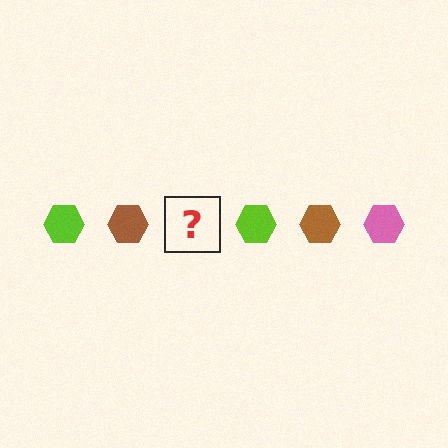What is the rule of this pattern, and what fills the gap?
The rule is that the pattern cycles through lime, brown, pink hexagons. The gap should be filled with a pink hexagon.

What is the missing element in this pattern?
The missing element is a pink hexagon.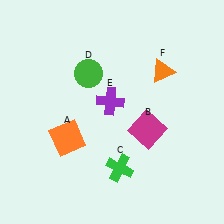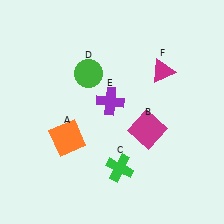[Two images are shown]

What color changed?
The triangle (F) changed from orange in Image 1 to magenta in Image 2.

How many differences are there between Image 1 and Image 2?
There is 1 difference between the two images.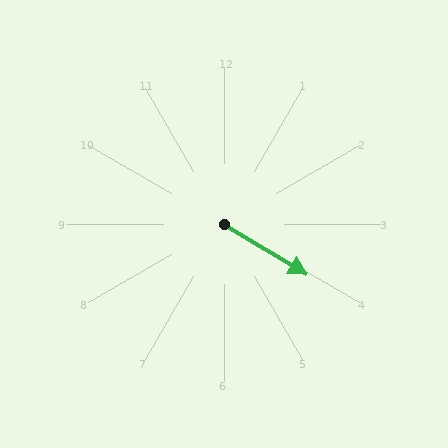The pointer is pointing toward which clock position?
Roughly 4 o'clock.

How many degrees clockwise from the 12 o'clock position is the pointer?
Approximately 121 degrees.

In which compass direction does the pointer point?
Southeast.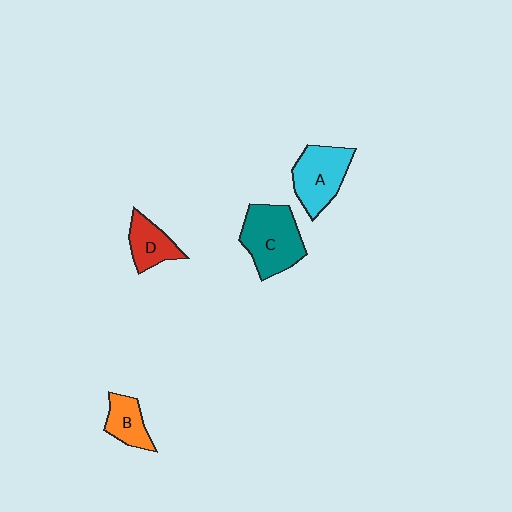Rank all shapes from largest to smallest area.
From largest to smallest: C (teal), A (cyan), D (red), B (orange).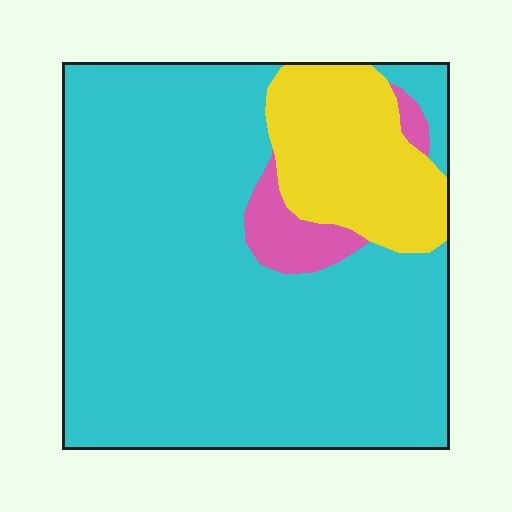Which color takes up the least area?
Pink, at roughly 5%.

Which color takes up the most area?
Cyan, at roughly 80%.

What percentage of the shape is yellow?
Yellow takes up less than a quarter of the shape.